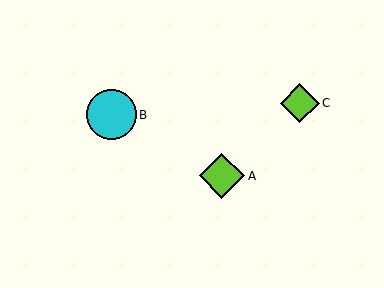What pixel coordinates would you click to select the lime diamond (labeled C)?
Click at (300, 103) to select the lime diamond C.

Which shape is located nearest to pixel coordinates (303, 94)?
The lime diamond (labeled C) at (300, 103) is nearest to that location.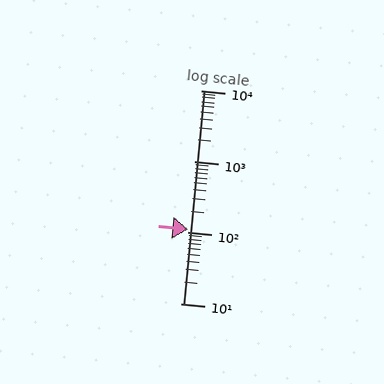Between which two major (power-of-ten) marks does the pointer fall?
The pointer is between 100 and 1000.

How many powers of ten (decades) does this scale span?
The scale spans 3 decades, from 10 to 10000.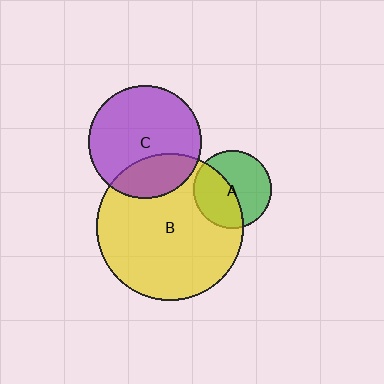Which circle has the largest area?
Circle B (yellow).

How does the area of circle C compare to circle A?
Approximately 2.1 times.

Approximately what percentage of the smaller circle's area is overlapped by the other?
Approximately 25%.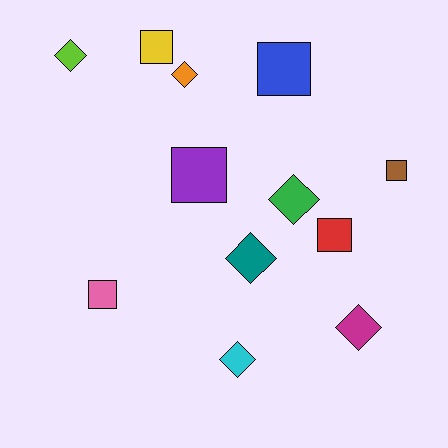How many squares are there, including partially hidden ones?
There are 6 squares.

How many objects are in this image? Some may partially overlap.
There are 12 objects.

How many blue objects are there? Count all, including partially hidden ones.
There is 1 blue object.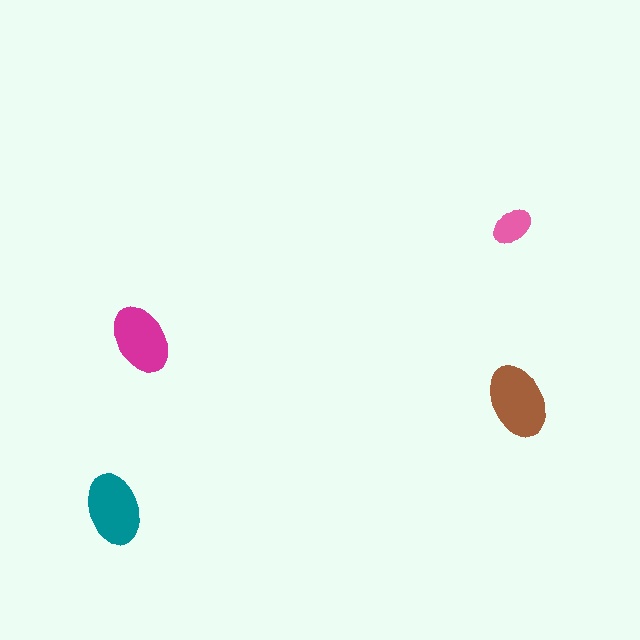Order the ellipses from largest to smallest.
the brown one, the teal one, the magenta one, the pink one.